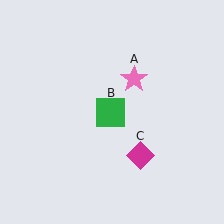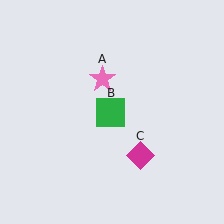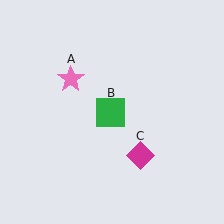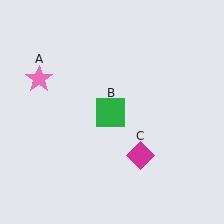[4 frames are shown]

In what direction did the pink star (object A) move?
The pink star (object A) moved left.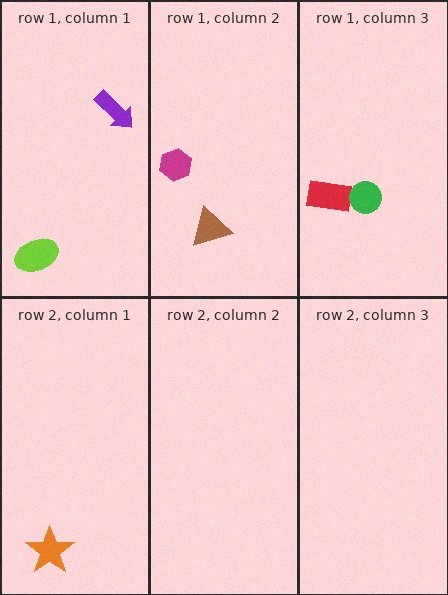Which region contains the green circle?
The row 1, column 3 region.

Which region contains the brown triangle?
The row 1, column 2 region.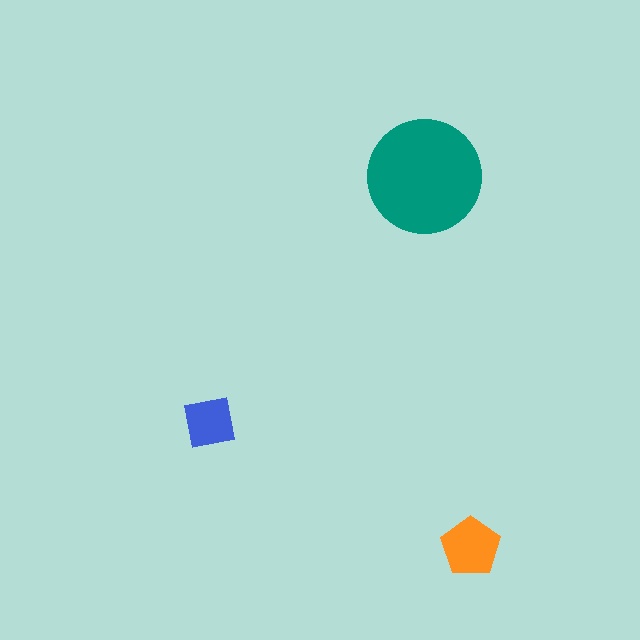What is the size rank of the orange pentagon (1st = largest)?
2nd.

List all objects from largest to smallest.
The teal circle, the orange pentagon, the blue square.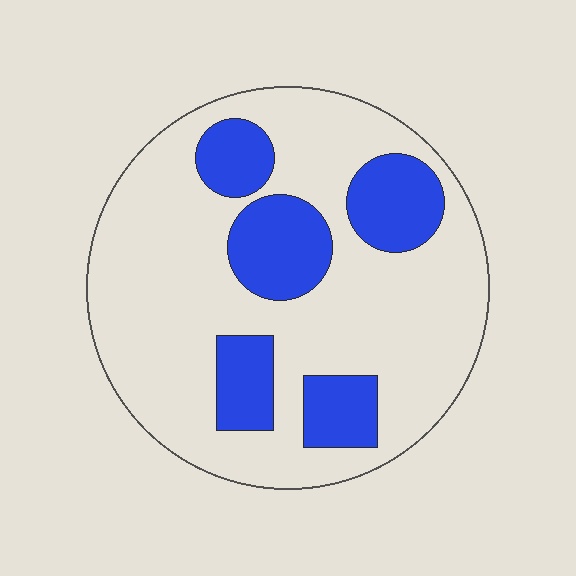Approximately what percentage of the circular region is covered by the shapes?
Approximately 25%.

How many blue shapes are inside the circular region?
5.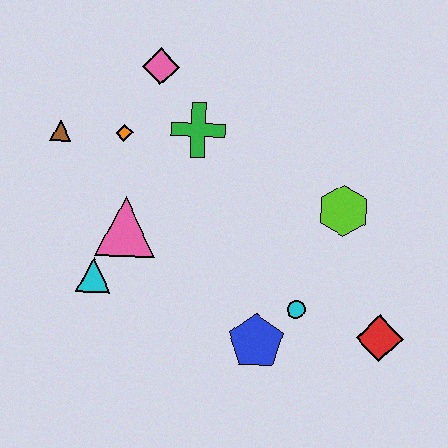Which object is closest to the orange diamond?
The brown triangle is closest to the orange diamond.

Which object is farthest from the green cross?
The red diamond is farthest from the green cross.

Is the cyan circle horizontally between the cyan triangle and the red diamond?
Yes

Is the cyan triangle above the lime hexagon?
No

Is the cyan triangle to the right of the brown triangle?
Yes